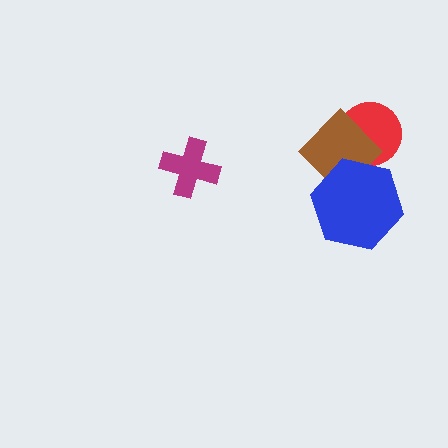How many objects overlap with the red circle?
2 objects overlap with the red circle.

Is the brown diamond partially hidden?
Yes, it is partially covered by another shape.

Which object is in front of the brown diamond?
The blue hexagon is in front of the brown diamond.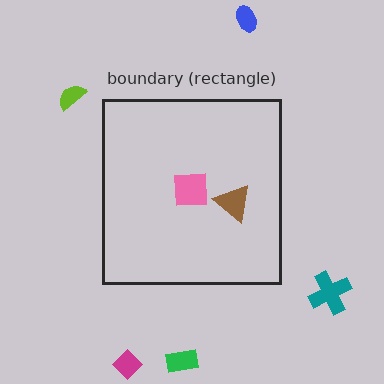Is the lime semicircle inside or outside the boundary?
Outside.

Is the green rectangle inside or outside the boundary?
Outside.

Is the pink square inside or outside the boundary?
Inside.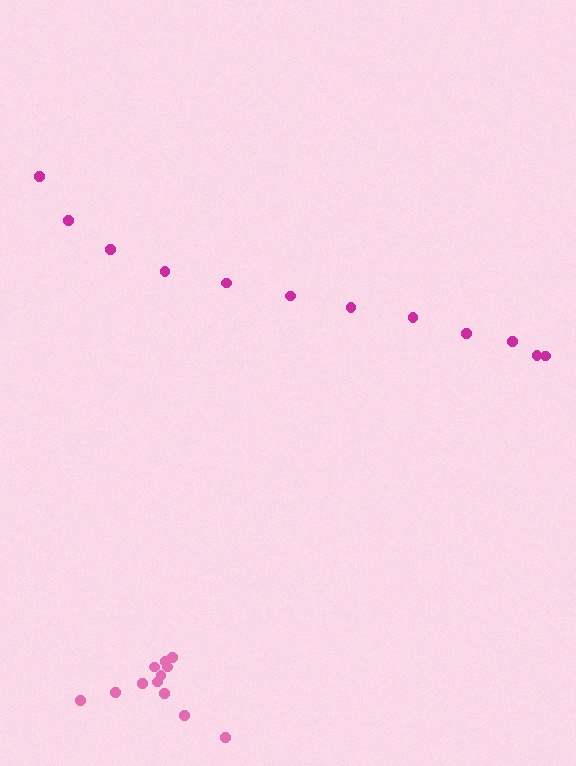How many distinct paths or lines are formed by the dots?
There are 2 distinct paths.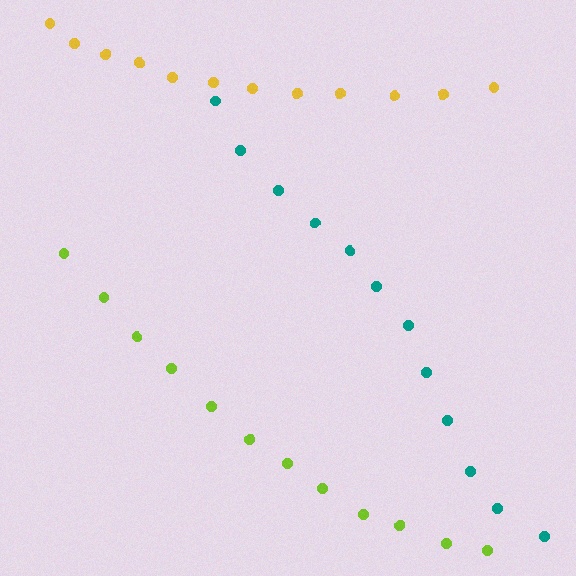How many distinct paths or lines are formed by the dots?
There are 3 distinct paths.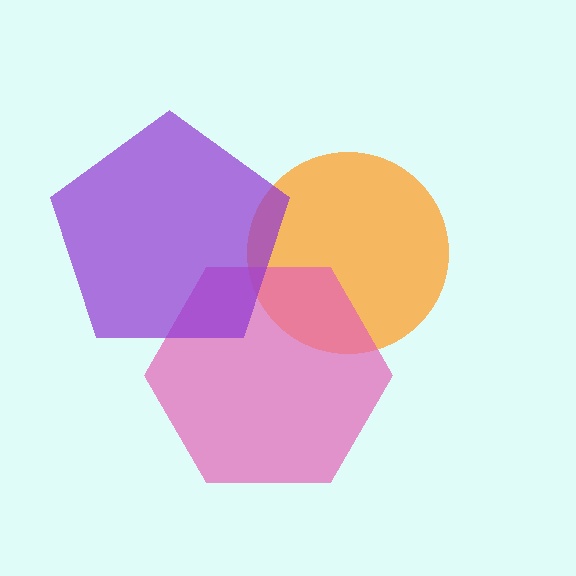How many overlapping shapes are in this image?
There are 3 overlapping shapes in the image.